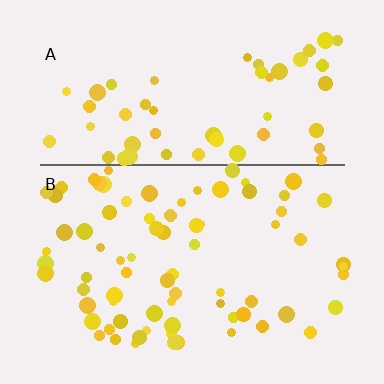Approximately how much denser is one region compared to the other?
Approximately 1.4× — region B over region A.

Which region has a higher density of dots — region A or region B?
B (the bottom).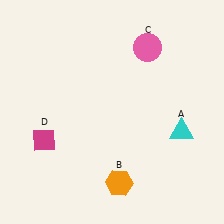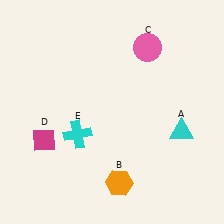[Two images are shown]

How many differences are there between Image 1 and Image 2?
There is 1 difference between the two images.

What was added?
A cyan cross (E) was added in Image 2.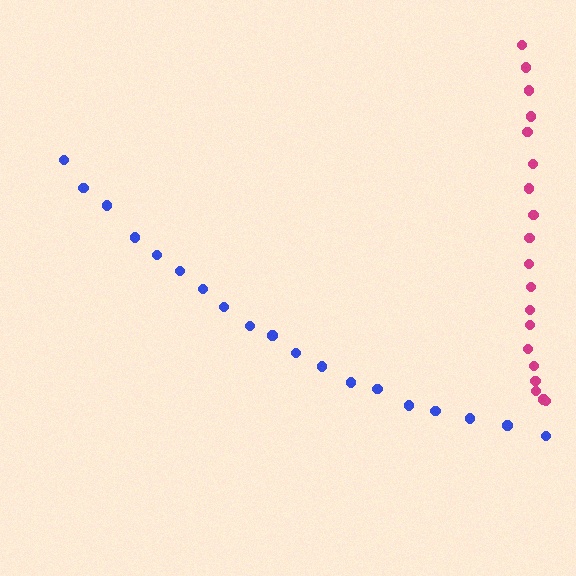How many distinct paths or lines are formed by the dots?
There are 2 distinct paths.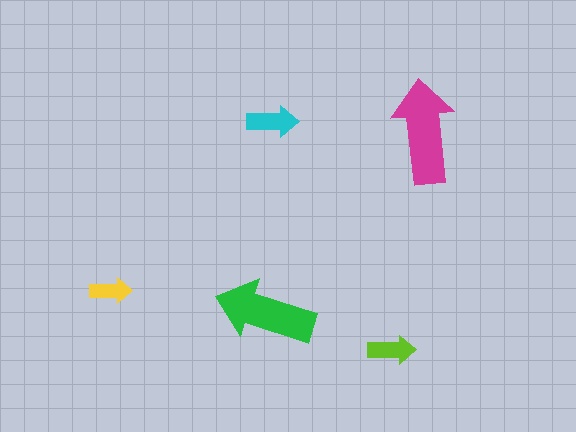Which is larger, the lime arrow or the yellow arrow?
The lime one.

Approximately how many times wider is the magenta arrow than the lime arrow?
About 2 times wider.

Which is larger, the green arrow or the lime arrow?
The green one.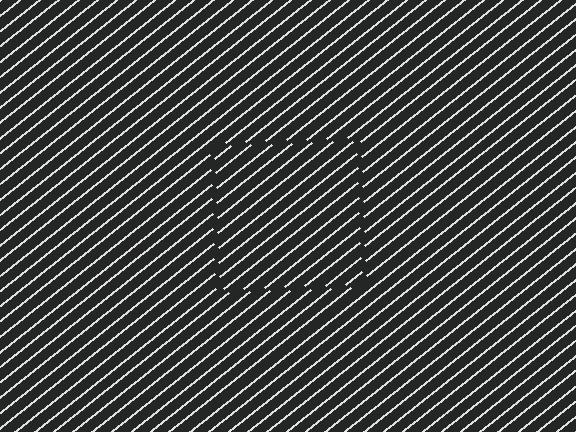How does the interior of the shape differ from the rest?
The interior of the shape contains the same grating, shifted by half a period — the contour is defined by the phase discontinuity where line-ends from the inner and outer gratings abut.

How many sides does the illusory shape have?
4 sides — the line-ends trace a square.